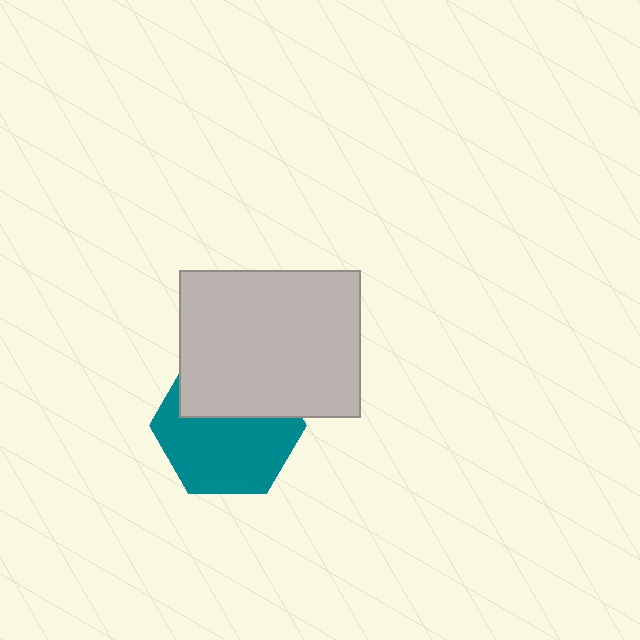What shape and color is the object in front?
The object in front is a light gray rectangle.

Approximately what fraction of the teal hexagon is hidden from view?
Roughly 39% of the teal hexagon is hidden behind the light gray rectangle.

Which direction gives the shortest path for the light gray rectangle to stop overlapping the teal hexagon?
Moving up gives the shortest separation.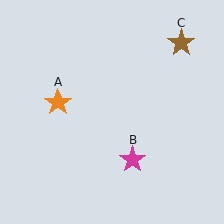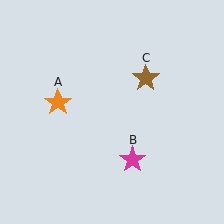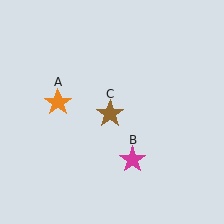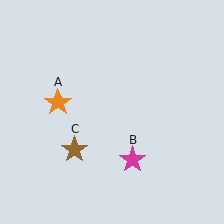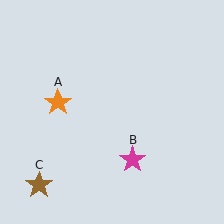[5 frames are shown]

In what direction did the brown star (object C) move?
The brown star (object C) moved down and to the left.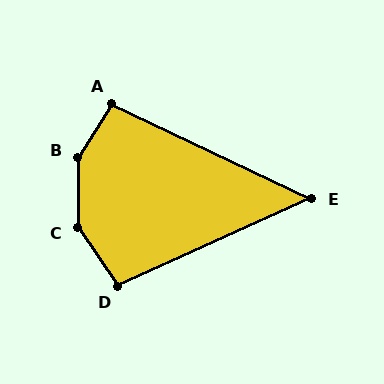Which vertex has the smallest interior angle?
E, at approximately 50 degrees.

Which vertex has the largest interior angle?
B, at approximately 147 degrees.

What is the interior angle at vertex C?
Approximately 146 degrees (obtuse).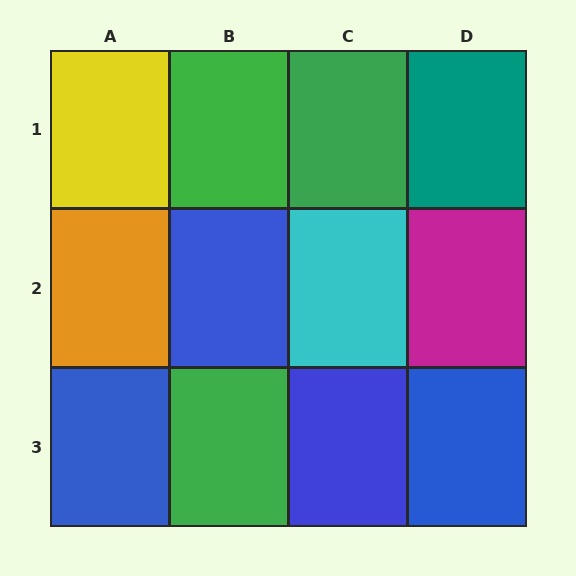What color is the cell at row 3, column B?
Green.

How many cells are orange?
1 cell is orange.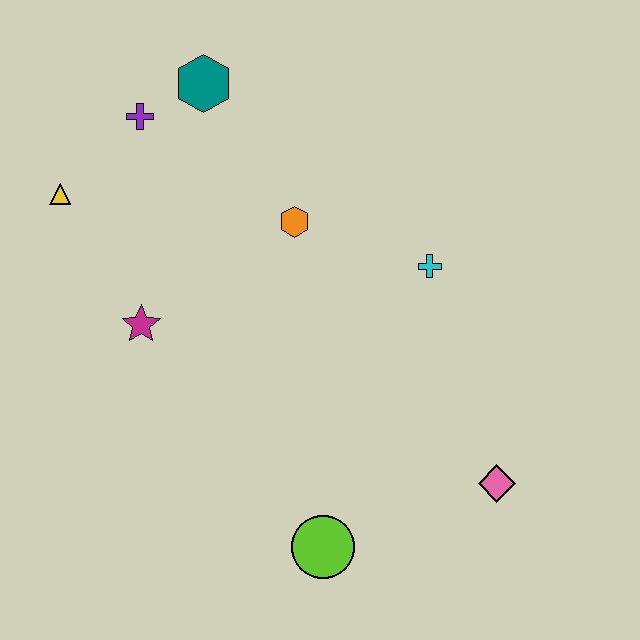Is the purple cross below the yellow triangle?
No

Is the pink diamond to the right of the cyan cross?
Yes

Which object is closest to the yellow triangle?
The purple cross is closest to the yellow triangle.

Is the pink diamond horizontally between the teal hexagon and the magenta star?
No